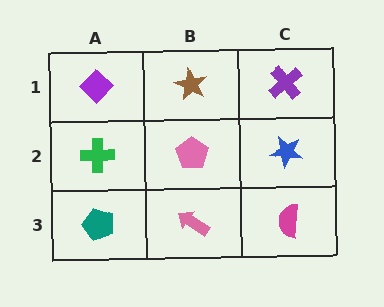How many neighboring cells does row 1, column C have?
2.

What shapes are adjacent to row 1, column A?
A green cross (row 2, column A), a brown star (row 1, column B).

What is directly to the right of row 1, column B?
A purple cross.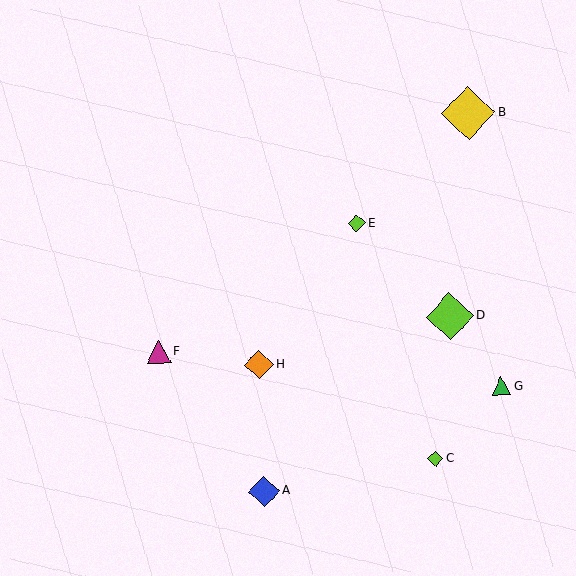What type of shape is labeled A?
Shape A is a blue diamond.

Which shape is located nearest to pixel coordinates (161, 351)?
The magenta triangle (labeled F) at (159, 352) is nearest to that location.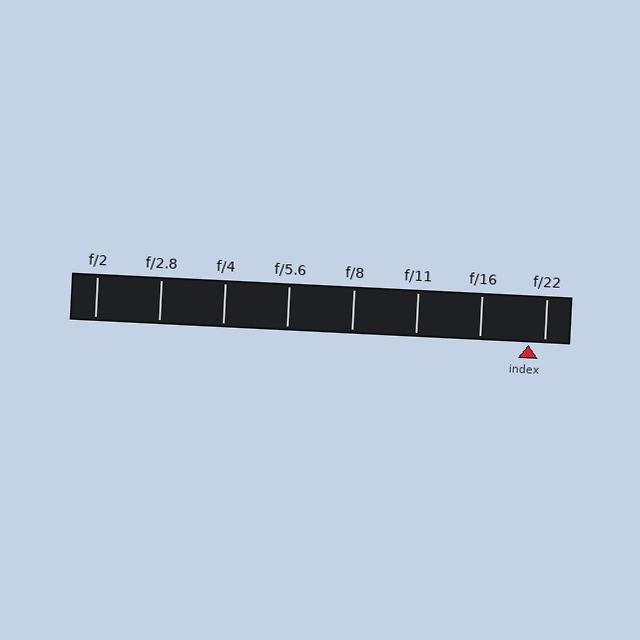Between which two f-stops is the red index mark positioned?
The index mark is between f/16 and f/22.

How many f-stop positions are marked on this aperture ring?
There are 8 f-stop positions marked.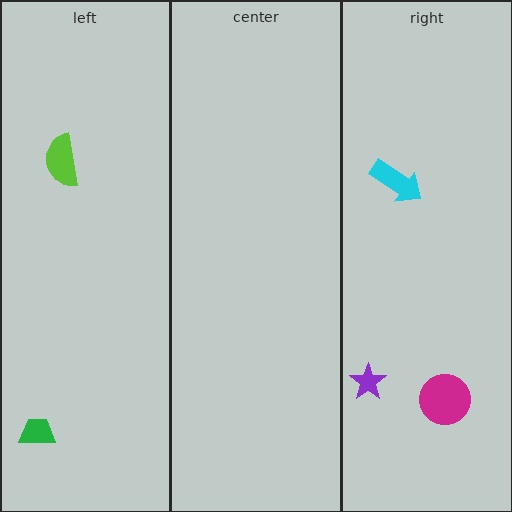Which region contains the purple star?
The right region.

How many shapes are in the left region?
2.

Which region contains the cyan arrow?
The right region.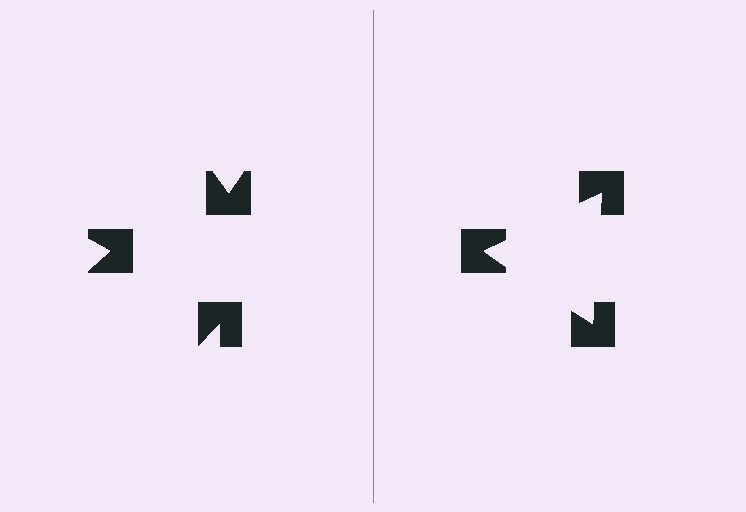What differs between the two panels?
The notched squares are positioned identically on both sides; only the wedge orientations differ. On the right they align to a triangle; on the left they are misaligned.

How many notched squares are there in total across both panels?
6 — 3 on each side.